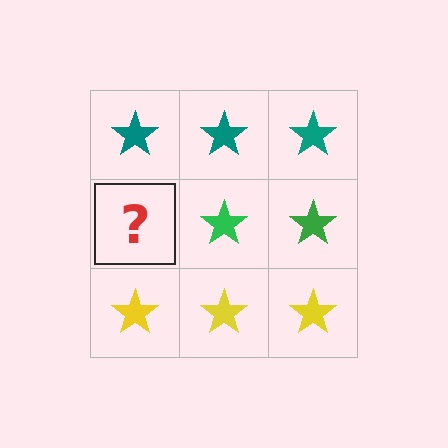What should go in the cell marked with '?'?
The missing cell should contain a green star.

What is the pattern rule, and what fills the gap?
The rule is that each row has a consistent color. The gap should be filled with a green star.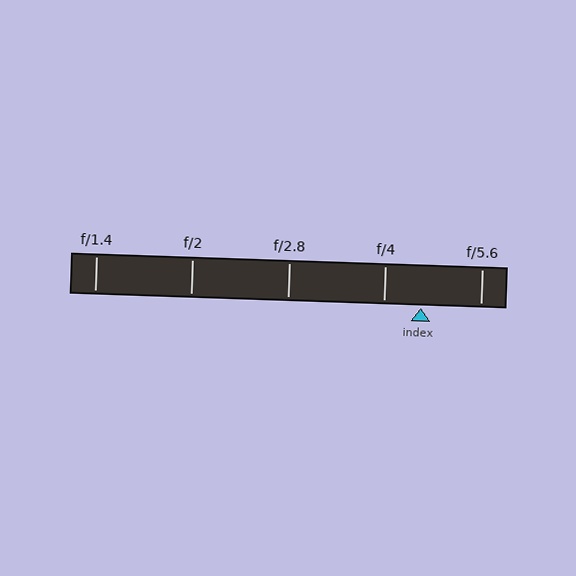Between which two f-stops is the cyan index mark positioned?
The index mark is between f/4 and f/5.6.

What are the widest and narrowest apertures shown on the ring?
The widest aperture shown is f/1.4 and the narrowest is f/5.6.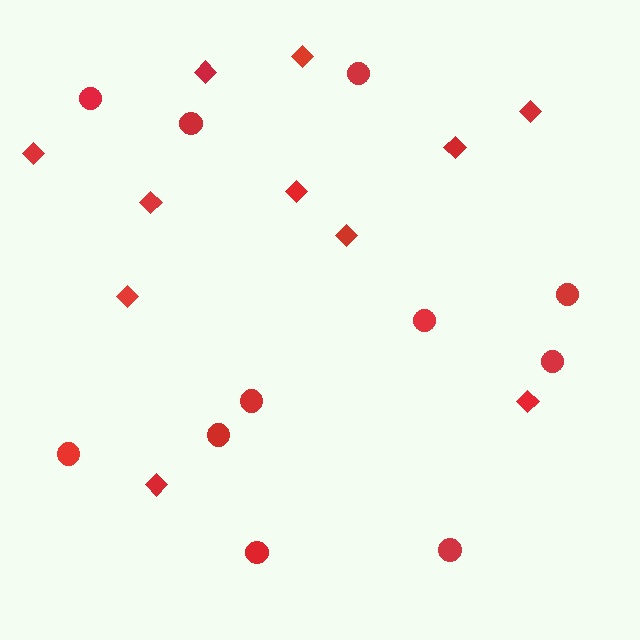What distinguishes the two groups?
There are 2 groups: one group of diamonds (11) and one group of circles (11).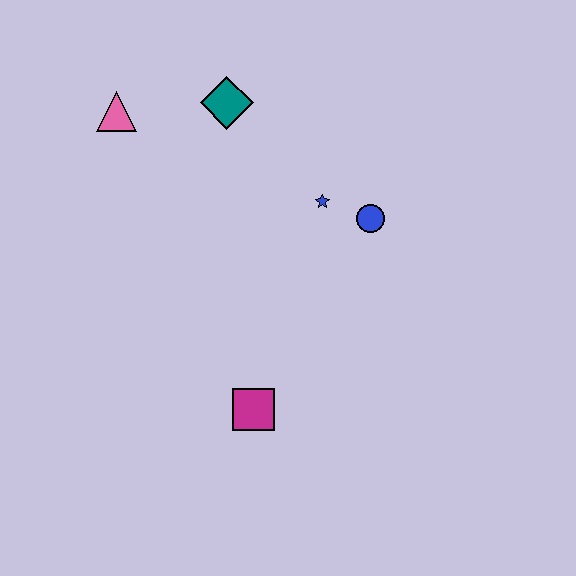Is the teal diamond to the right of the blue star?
No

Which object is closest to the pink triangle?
The teal diamond is closest to the pink triangle.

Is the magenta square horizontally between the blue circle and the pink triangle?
Yes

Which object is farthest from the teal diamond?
The magenta square is farthest from the teal diamond.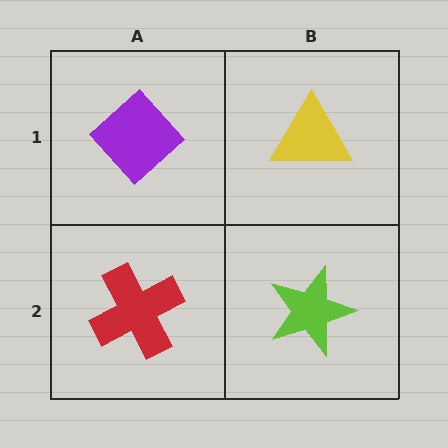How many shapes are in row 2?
2 shapes.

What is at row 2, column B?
A lime star.